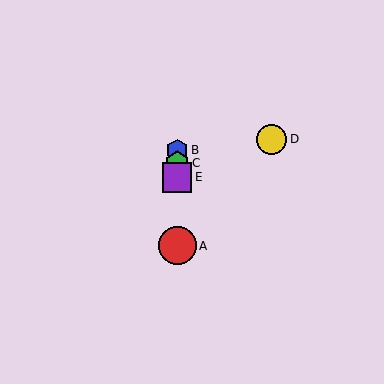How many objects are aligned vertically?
4 objects (A, B, C, E) are aligned vertically.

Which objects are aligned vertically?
Objects A, B, C, E are aligned vertically.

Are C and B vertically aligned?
Yes, both are at x≈177.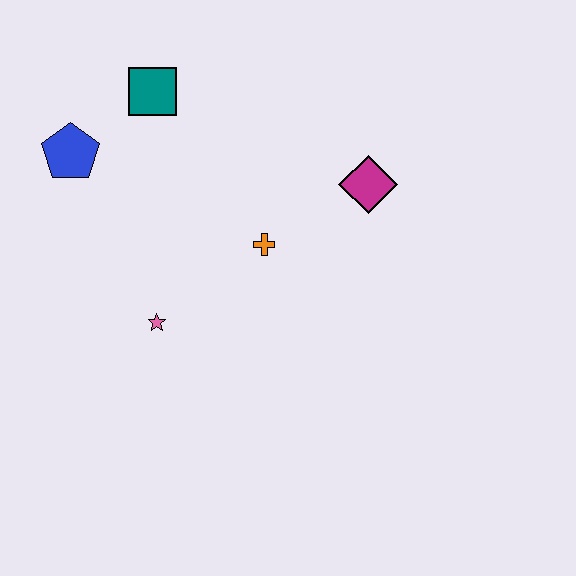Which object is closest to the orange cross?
The magenta diamond is closest to the orange cross.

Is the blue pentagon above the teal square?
No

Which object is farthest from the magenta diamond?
The blue pentagon is farthest from the magenta diamond.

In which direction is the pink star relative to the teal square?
The pink star is below the teal square.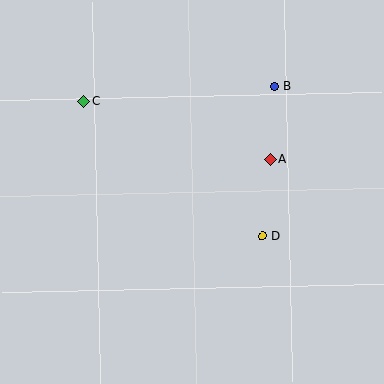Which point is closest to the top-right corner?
Point B is closest to the top-right corner.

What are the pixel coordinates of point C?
Point C is at (84, 102).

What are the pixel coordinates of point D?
Point D is at (263, 236).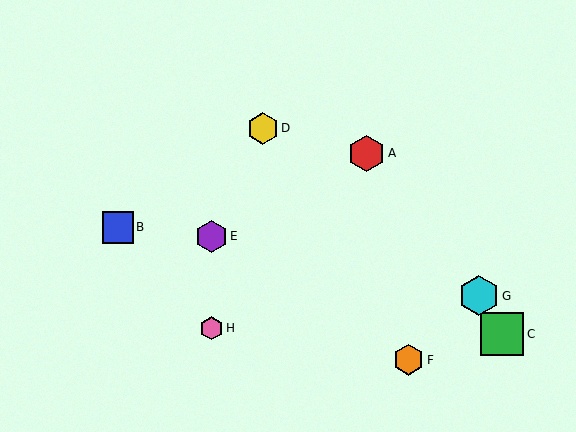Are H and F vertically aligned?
No, H is at x≈211 and F is at x≈409.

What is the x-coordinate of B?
Object B is at x≈118.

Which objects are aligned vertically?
Objects E, H are aligned vertically.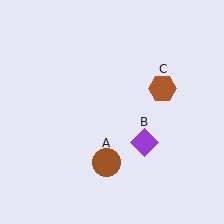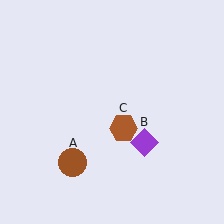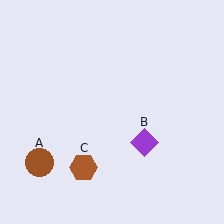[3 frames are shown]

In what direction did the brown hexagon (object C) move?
The brown hexagon (object C) moved down and to the left.